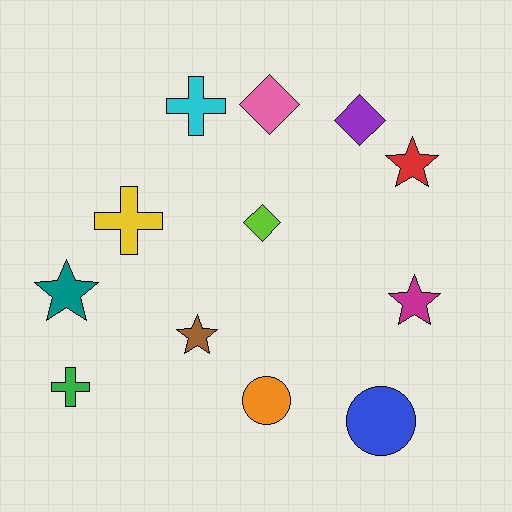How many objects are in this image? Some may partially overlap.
There are 12 objects.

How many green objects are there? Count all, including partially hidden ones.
There is 1 green object.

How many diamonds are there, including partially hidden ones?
There are 3 diamonds.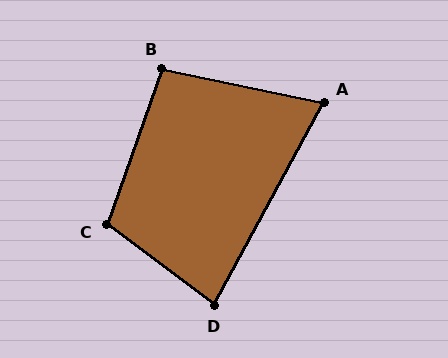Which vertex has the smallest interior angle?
A, at approximately 73 degrees.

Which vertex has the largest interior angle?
C, at approximately 107 degrees.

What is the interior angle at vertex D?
Approximately 82 degrees (acute).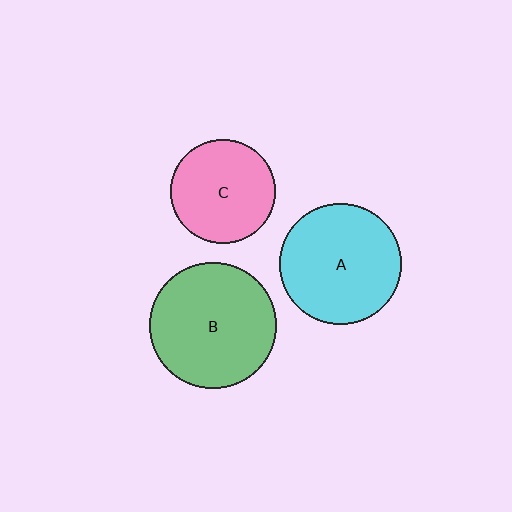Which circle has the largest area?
Circle B (green).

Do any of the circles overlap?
No, none of the circles overlap.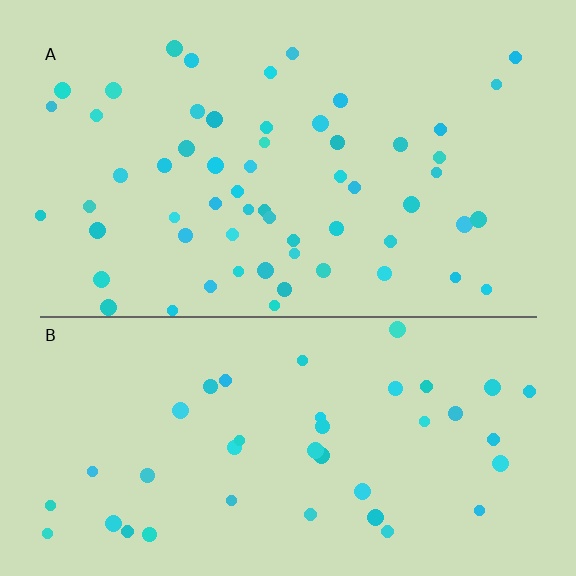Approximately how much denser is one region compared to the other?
Approximately 1.4× — region A over region B.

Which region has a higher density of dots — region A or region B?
A (the top).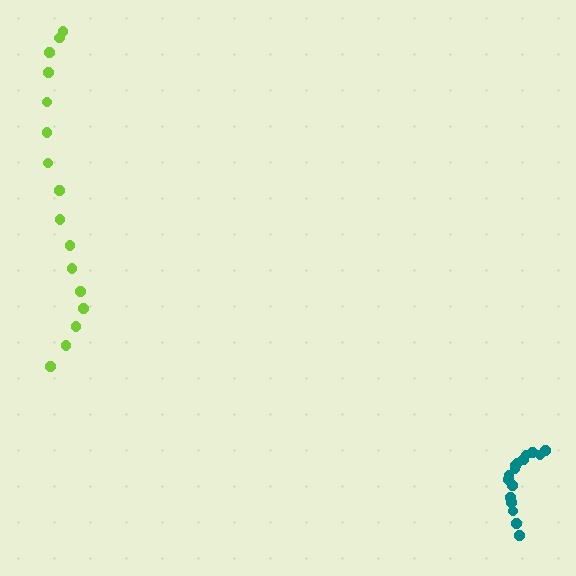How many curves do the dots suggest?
There are 2 distinct paths.